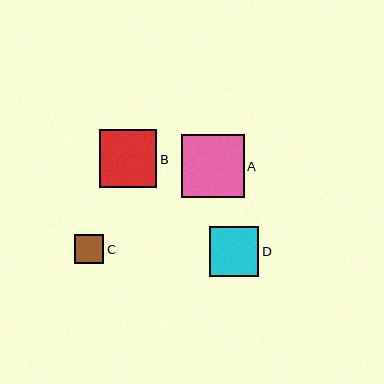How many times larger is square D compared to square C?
Square D is approximately 1.7 times the size of square C.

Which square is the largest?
Square A is the largest with a size of approximately 63 pixels.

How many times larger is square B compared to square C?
Square B is approximately 2.0 times the size of square C.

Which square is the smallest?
Square C is the smallest with a size of approximately 29 pixels.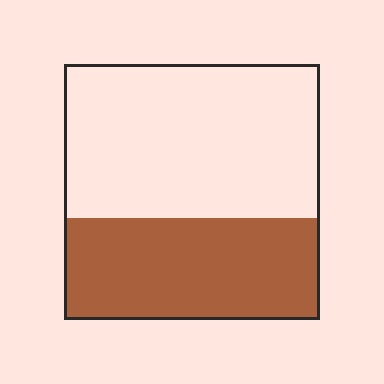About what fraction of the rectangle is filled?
About two fifths (2/5).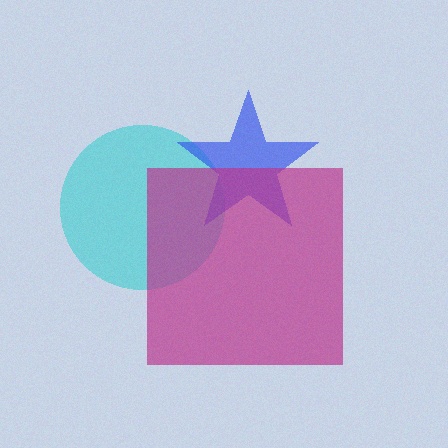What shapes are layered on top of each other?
The layered shapes are: a cyan circle, a blue star, a magenta square.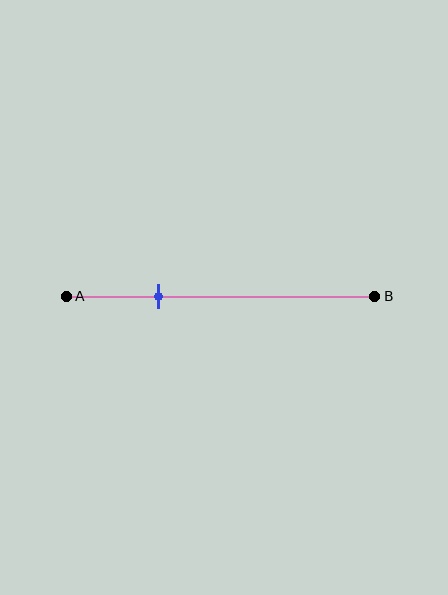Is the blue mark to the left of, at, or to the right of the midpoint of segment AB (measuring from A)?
The blue mark is to the left of the midpoint of segment AB.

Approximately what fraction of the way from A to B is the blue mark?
The blue mark is approximately 30% of the way from A to B.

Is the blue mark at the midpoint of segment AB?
No, the mark is at about 30% from A, not at the 50% midpoint.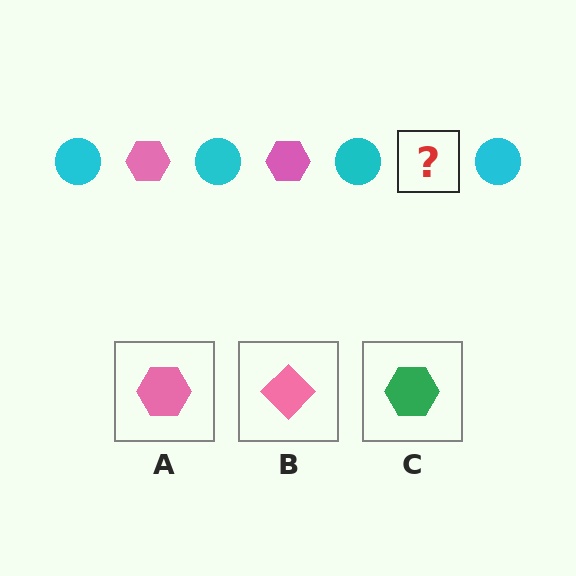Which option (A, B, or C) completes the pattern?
A.